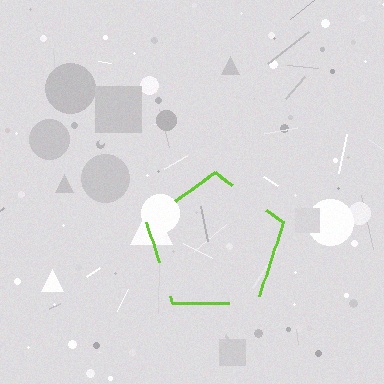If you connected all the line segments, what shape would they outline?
They would outline a pentagon.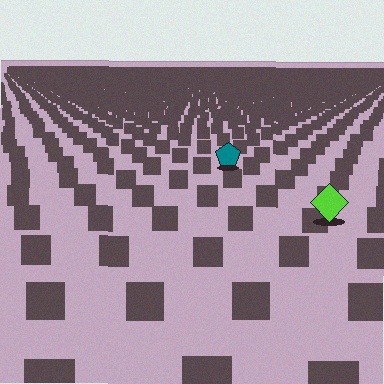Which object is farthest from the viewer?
The teal pentagon is farthest from the viewer. It appears smaller and the ground texture around it is denser.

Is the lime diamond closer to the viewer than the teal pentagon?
Yes. The lime diamond is closer — you can tell from the texture gradient: the ground texture is coarser near it.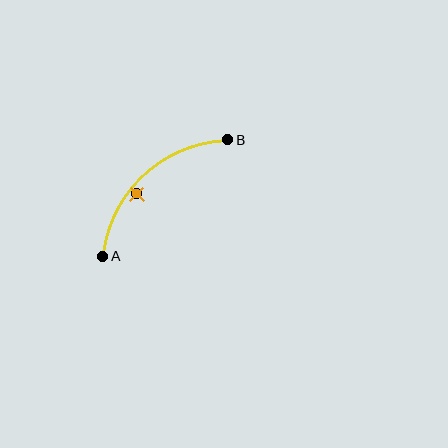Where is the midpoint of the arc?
The arc midpoint is the point on the curve farthest from the straight line joining A and B. It sits above and to the left of that line.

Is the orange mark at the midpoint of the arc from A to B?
No — the orange mark does not lie on the arc at all. It sits slightly inside the curve.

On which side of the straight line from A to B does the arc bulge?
The arc bulges above and to the left of the straight line connecting A and B.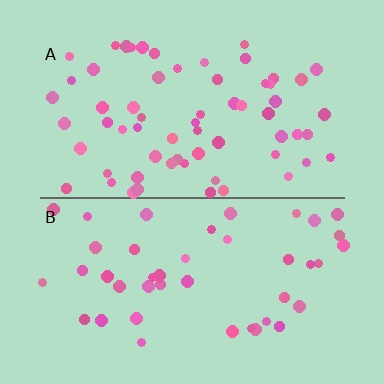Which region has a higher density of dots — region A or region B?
A (the top).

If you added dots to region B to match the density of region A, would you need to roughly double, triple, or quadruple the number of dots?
Approximately double.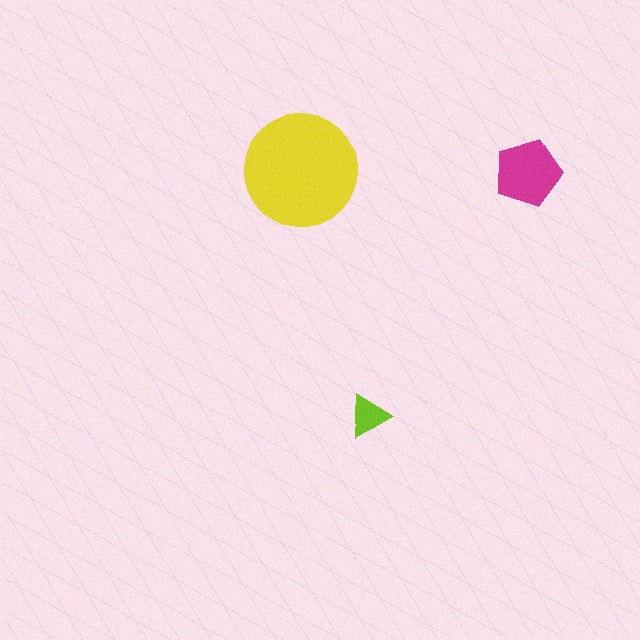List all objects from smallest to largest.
The lime triangle, the magenta pentagon, the yellow circle.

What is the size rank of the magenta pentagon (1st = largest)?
2nd.